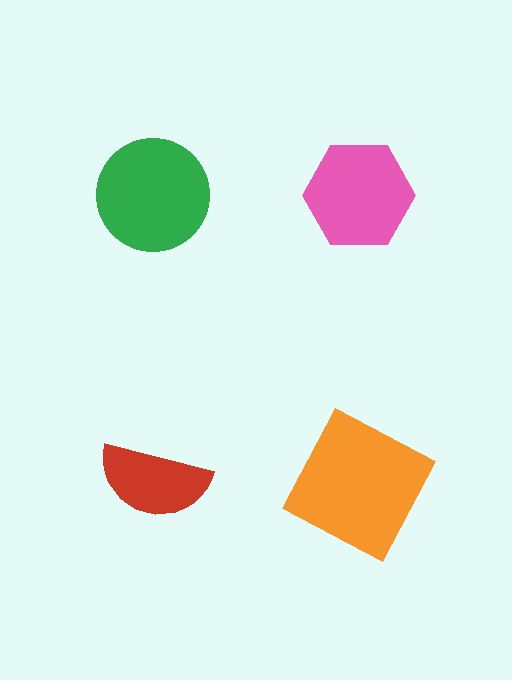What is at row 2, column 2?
An orange square.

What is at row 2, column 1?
A red semicircle.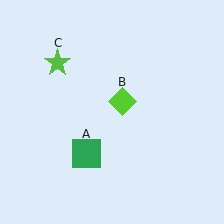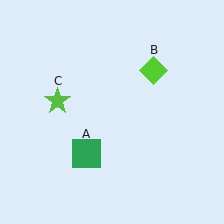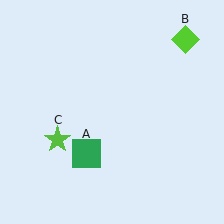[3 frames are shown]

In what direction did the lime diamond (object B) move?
The lime diamond (object B) moved up and to the right.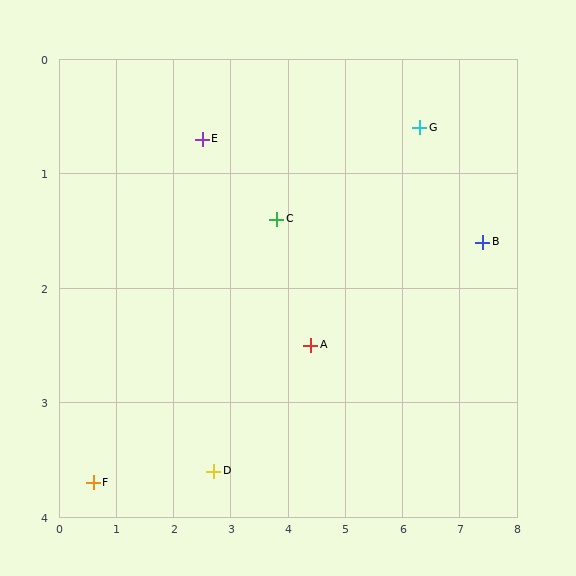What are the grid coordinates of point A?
Point A is at approximately (4.4, 2.5).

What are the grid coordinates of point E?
Point E is at approximately (2.5, 0.7).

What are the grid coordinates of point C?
Point C is at approximately (3.8, 1.4).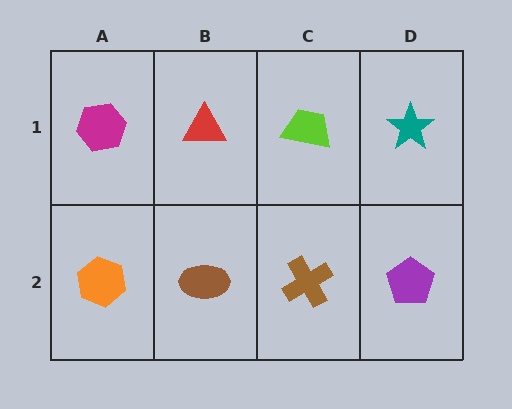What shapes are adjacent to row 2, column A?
A magenta hexagon (row 1, column A), a brown ellipse (row 2, column B).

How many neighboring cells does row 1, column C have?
3.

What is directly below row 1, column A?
An orange hexagon.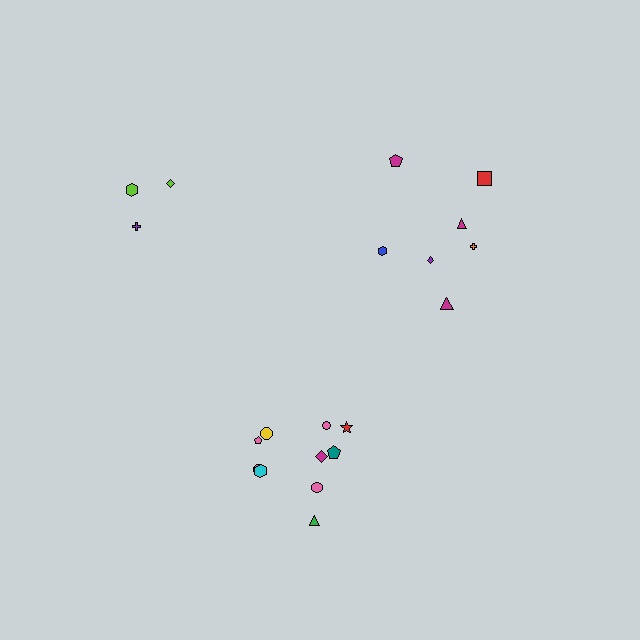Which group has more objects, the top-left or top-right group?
The top-right group.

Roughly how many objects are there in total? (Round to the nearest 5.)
Roughly 20 objects in total.